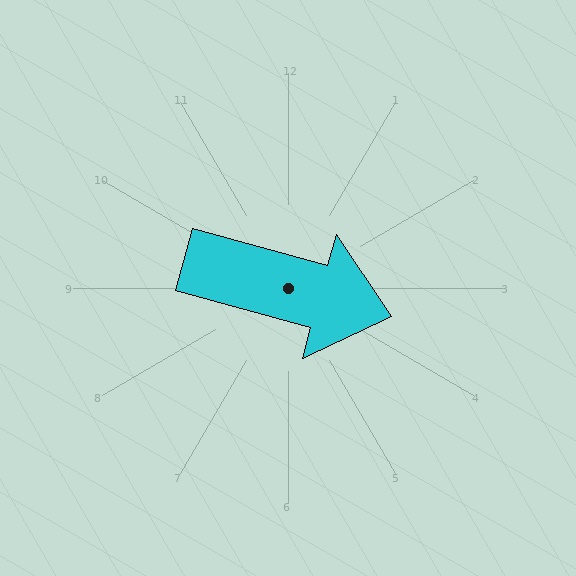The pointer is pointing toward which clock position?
Roughly 4 o'clock.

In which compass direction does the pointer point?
East.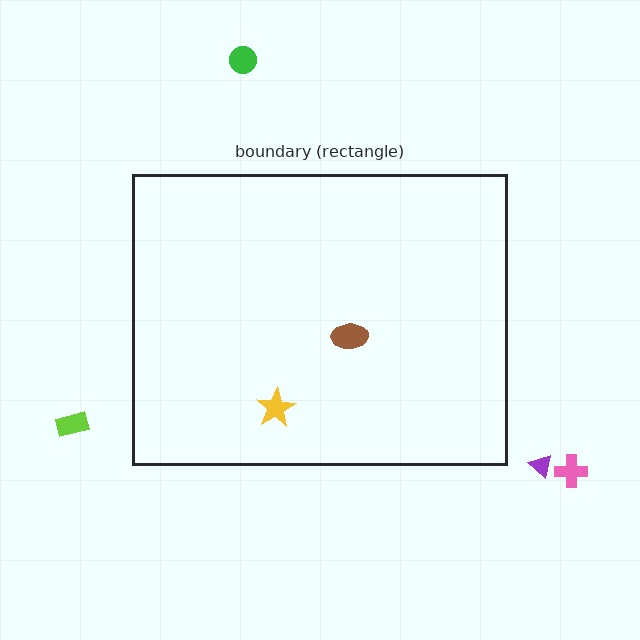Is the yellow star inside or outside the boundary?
Inside.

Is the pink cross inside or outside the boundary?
Outside.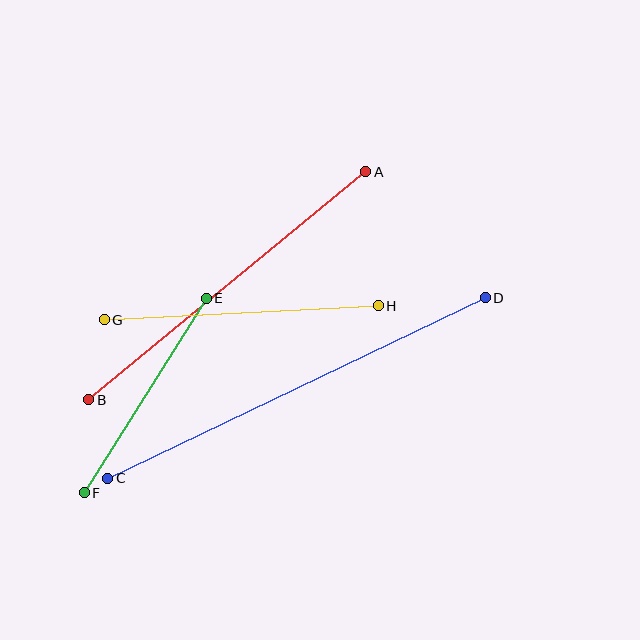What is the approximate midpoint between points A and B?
The midpoint is at approximately (227, 286) pixels.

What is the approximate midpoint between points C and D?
The midpoint is at approximately (297, 388) pixels.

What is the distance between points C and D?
The distance is approximately 419 pixels.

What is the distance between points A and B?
The distance is approximately 358 pixels.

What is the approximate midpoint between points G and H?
The midpoint is at approximately (241, 313) pixels.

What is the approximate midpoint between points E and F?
The midpoint is at approximately (145, 395) pixels.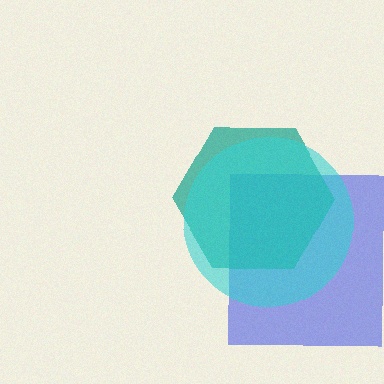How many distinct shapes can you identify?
There are 3 distinct shapes: a blue square, a teal hexagon, a cyan circle.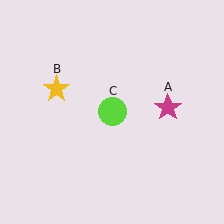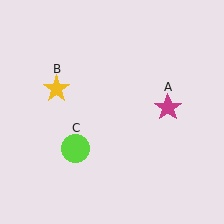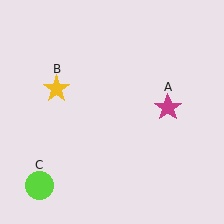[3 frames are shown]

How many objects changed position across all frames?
1 object changed position: lime circle (object C).